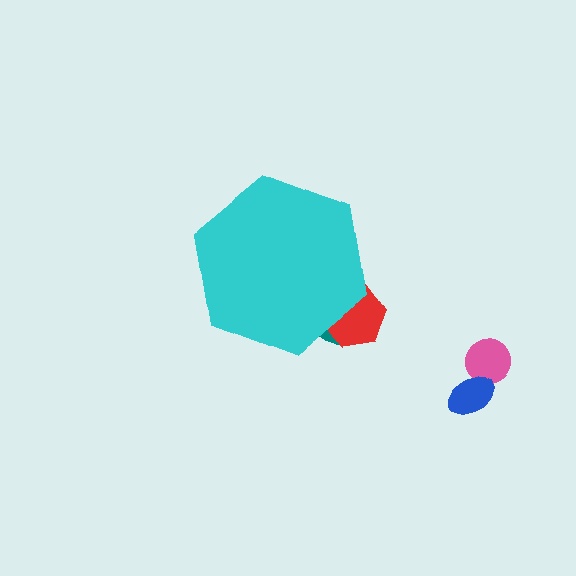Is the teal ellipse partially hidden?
Yes, the teal ellipse is partially hidden behind the cyan hexagon.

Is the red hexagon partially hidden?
Yes, the red hexagon is partially hidden behind the cyan hexagon.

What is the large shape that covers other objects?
A cyan hexagon.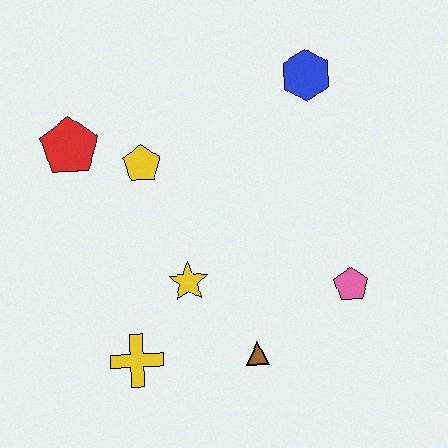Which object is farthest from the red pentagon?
The pink pentagon is farthest from the red pentagon.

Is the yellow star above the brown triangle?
Yes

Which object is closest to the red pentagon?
The yellow pentagon is closest to the red pentagon.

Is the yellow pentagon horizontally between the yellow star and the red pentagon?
Yes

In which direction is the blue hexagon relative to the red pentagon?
The blue hexagon is to the right of the red pentagon.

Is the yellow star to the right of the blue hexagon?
No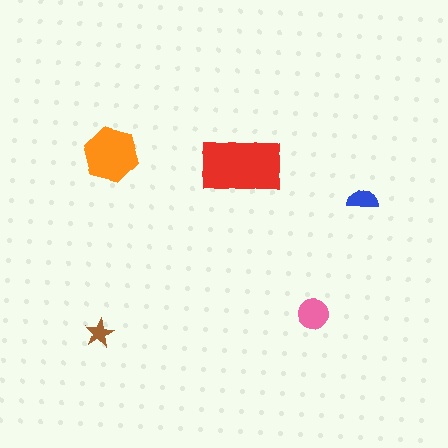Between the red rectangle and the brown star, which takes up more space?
The red rectangle.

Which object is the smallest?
The brown star.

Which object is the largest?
The red rectangle.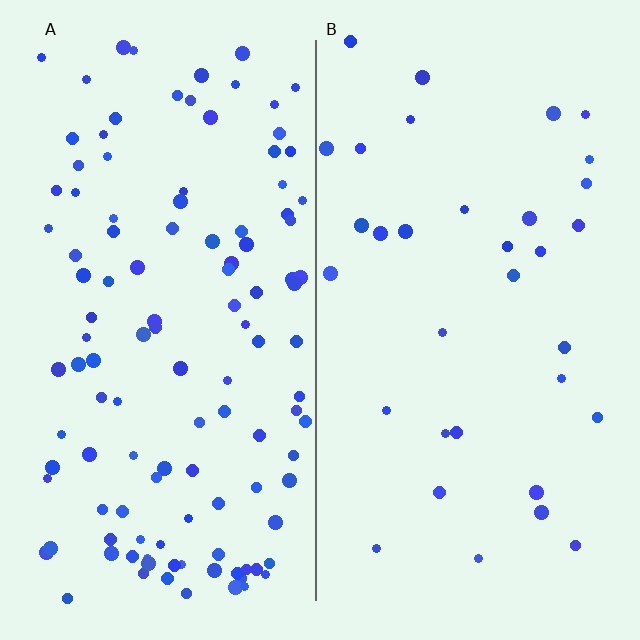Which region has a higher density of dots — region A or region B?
A (the left).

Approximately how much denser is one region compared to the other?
Approximately 3.5× — region A over region B.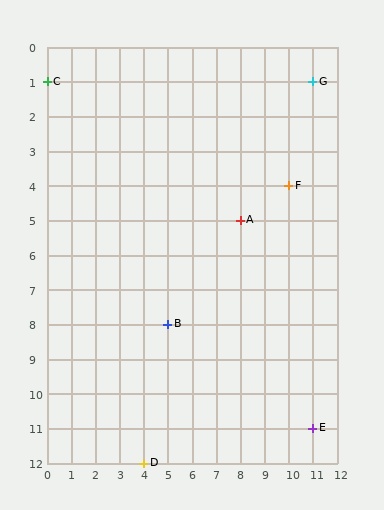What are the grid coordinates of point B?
Point B is at grid coordinates (5, 8).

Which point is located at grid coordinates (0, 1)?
Point C is at (0, 1).